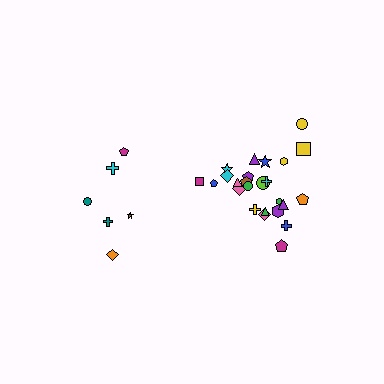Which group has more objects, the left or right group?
The right group.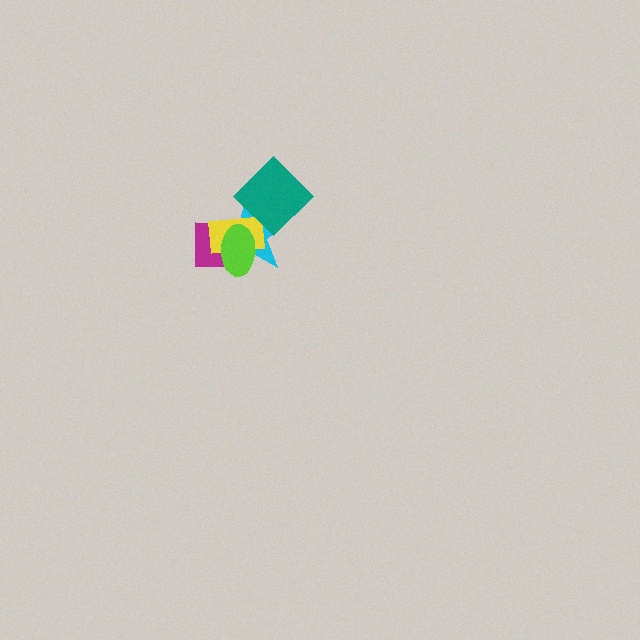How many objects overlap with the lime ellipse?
3 objects overlap with the lime ellipse.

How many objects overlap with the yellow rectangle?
4 objects overlap with the yellow rectangle.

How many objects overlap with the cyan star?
4 objects overlap with the cyan star.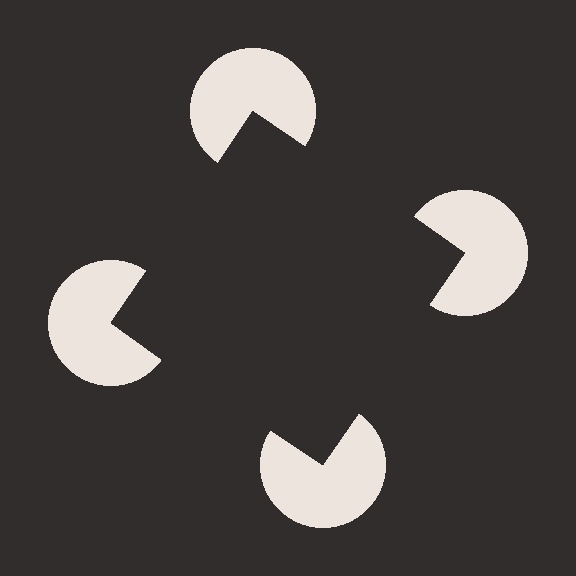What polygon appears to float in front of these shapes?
An illusory square — its edges are inferred from the aligned wedge cuts in the pac-man discs, not physically drawn.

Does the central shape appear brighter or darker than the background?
It typically appears slightly darker than the background, even though no actual brightness change is drawn.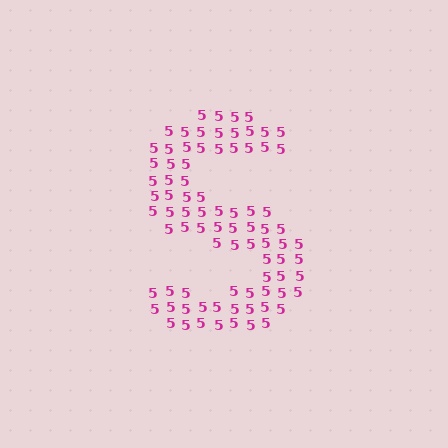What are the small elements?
The small elements are digit 5's.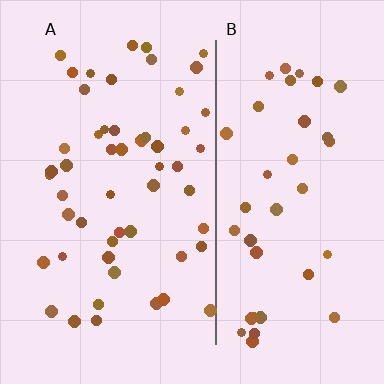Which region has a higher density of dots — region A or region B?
A (the left).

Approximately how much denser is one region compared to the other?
Approximately 1.3× — region A over region B.